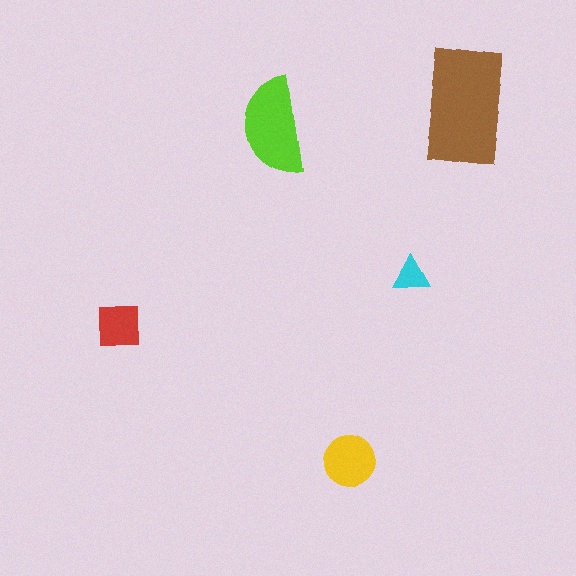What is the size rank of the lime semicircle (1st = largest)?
2nd.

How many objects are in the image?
There are 5 objects in the image.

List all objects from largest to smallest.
The brown rectangle, the lime semicircle, the yellow circle, the red square, the cyan triangle.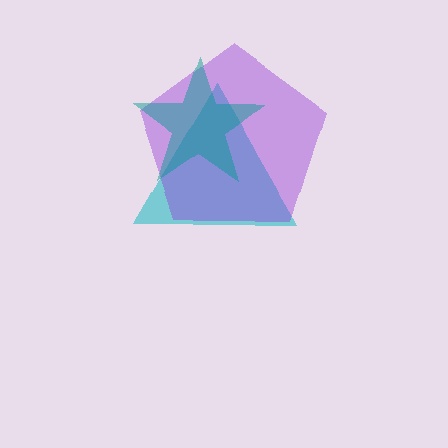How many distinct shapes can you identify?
There are 3 distinct shapes: a cyan triangle, a purple pentagon, a teal star.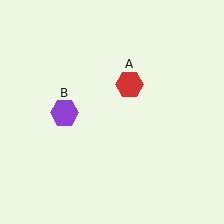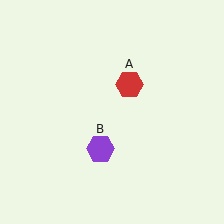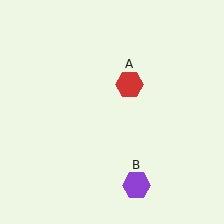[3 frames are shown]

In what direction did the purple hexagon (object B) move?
The purple hexagon (object B) moved down and to the right.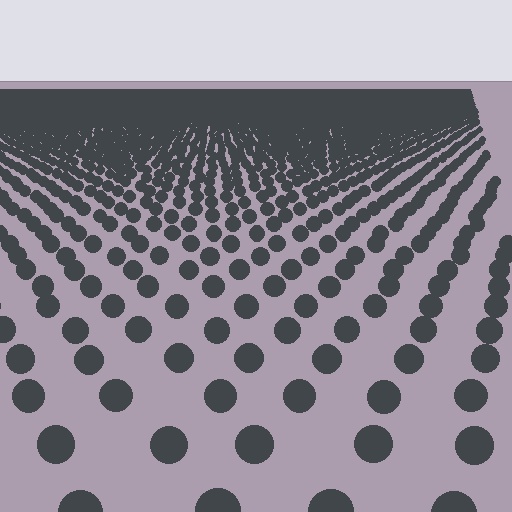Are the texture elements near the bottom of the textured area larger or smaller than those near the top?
Larger. Near the bottom, elements are closer to the viewer and appear at a bigger on-screen size.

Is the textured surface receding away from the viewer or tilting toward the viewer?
The surface is receding away from the viewer. Texture elements get smaller and denser toward the top.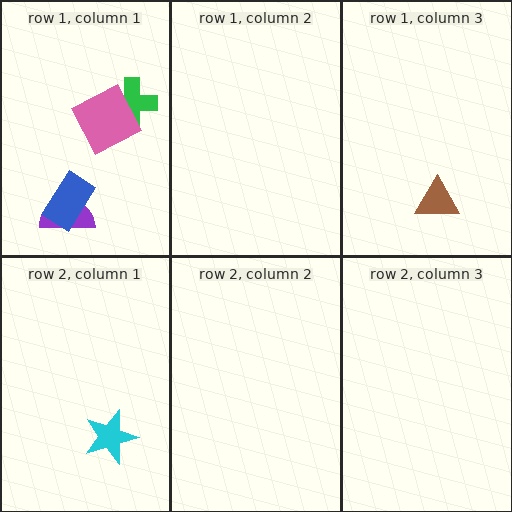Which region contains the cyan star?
The row 2, column 1 region.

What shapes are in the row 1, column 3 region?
The brown triangle.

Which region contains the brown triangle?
The row 1, column 3 region.